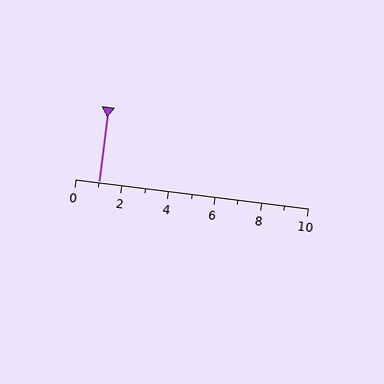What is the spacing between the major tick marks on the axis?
The major ticks are spaced 2 apart.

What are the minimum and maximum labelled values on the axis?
The axis runs from 0 to 10.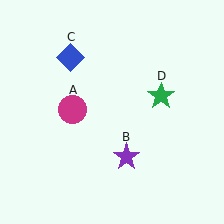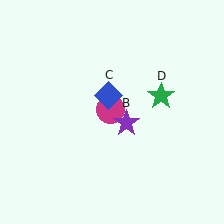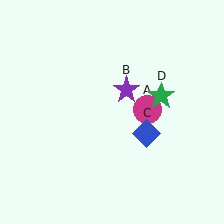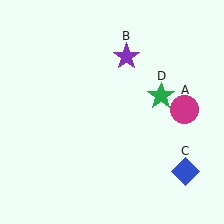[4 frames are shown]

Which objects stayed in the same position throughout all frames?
Green star (object D) remained stationary.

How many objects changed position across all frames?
3 objects changed position: magenta circle (object A), purple star (object B), blue diamond (object C).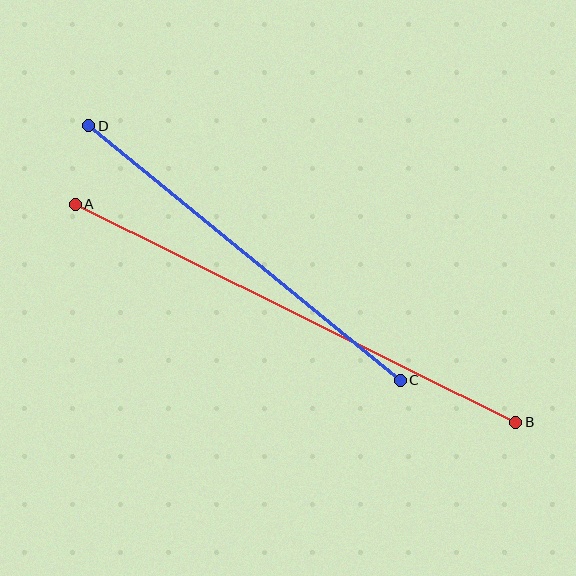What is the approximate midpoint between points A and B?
The midpoint is at approximately (296, 313) pixels.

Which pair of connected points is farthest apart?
Points A and B are farthest apart.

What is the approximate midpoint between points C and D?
The midpoint is at approximately (245, 253) pixels.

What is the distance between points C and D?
The distance is approximately 402 pixels.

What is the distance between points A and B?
The distance is approximately 492 pixels.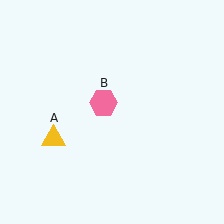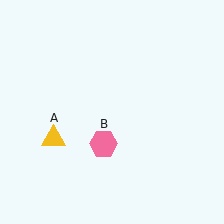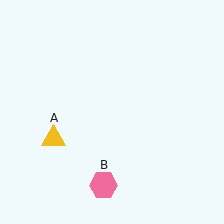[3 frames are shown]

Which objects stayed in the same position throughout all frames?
Yellow triangle (object A) remained stationary.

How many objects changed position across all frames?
1 object changed position: pink hexagon (object B).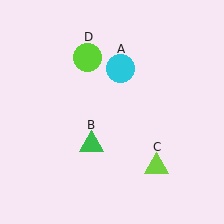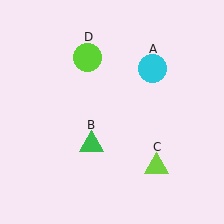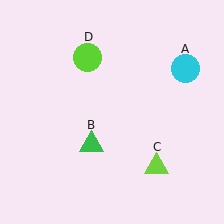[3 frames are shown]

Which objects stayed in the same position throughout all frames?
Green triangle (object B) and lime triangle (object C) and lime circle (object D) remained stationary.